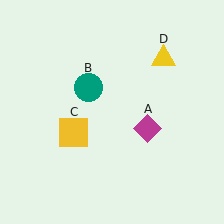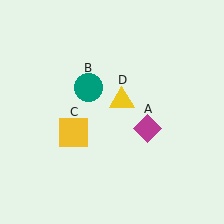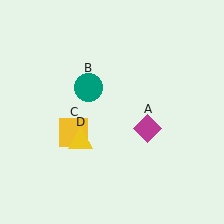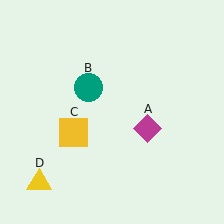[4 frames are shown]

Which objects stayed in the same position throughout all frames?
Magenta diamond (object A) and teal circle (object B) and yellow square (object C) remained stationary.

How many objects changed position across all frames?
1 object changed position: yellow triangle (object D).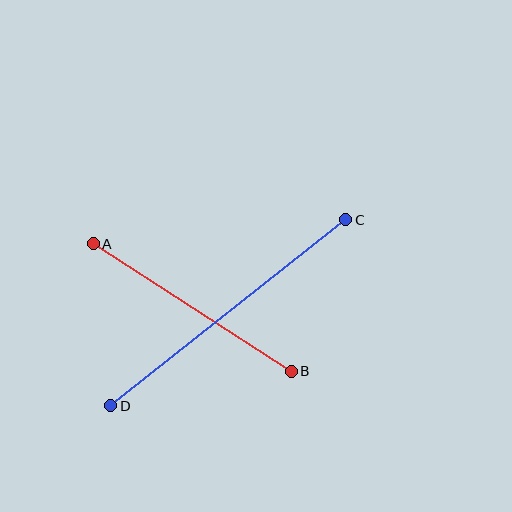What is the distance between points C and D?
The distance is approximately 299 pixels.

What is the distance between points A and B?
The distance is approximately 236 pixels.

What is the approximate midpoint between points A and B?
The midpoint is at approximately (192, 308) pixels.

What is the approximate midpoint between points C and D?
The midpoint is at approximately (228, 313) pixels.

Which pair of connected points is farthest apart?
Points C and D are farthest apart.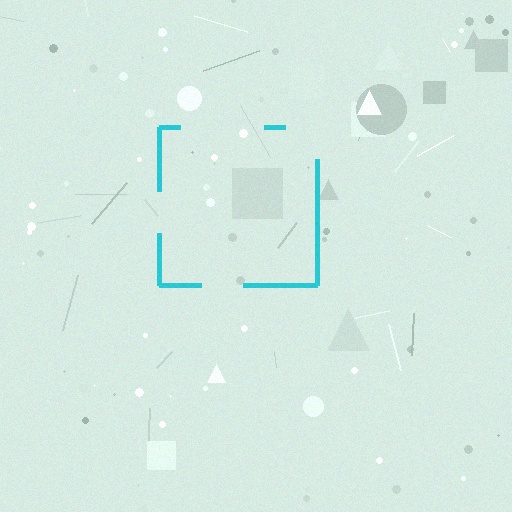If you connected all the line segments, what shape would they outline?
They would outline a square.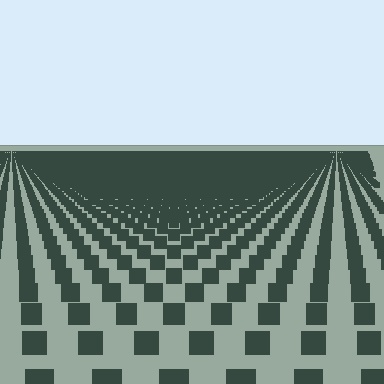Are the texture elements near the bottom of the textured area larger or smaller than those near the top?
Larger. Near the bottom, elements are closer to the viewer and appear at a bigger on-screen size.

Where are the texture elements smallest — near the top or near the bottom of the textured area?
Near the top.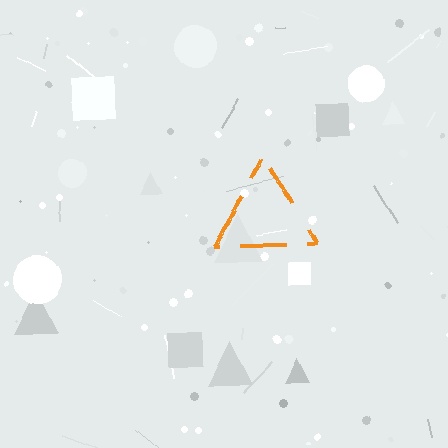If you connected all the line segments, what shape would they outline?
They would outline a triangle.